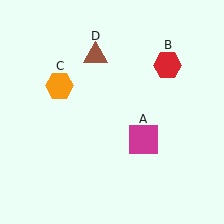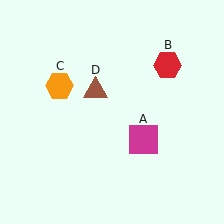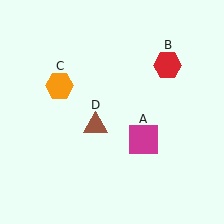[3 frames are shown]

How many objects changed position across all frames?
1 object changed position: brown triangle (object D).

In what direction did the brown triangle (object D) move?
The brown triangle (object D) moved down.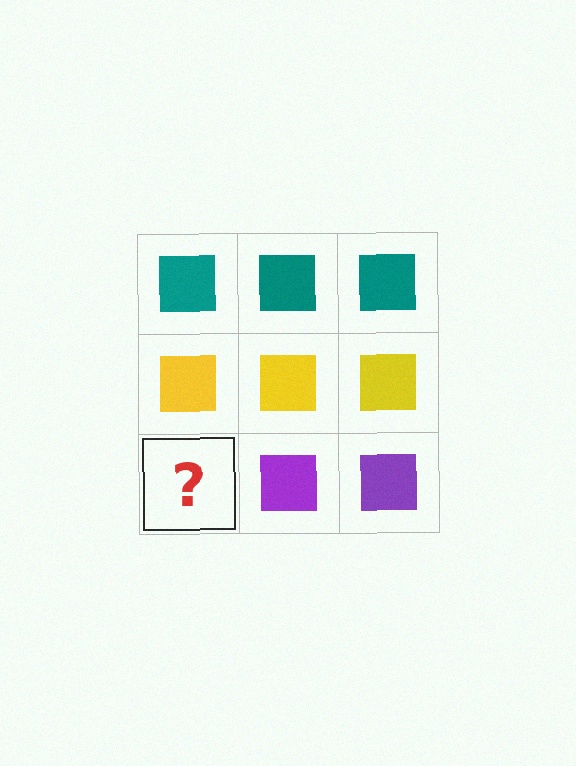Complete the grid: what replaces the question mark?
The question mark should be replaced with a purple square.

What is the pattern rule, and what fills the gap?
The rule is that each row has a consistent color. The gap should be filled with a purple square.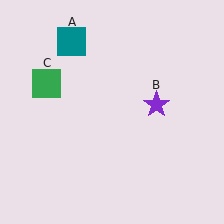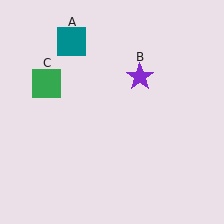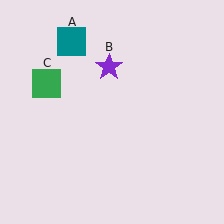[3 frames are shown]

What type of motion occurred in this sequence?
The purple star (object B) rotated counterclockwise around the center of the scene.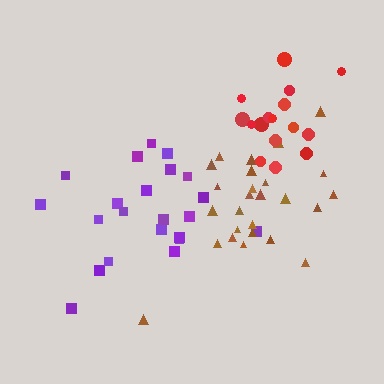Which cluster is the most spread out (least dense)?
Purple.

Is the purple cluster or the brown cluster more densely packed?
Brown.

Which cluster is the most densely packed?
Red.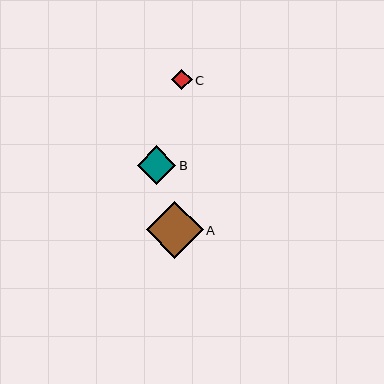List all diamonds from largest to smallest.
From largest to smallest: A, B, C.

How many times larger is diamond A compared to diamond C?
Diamond A is approximately 2.7 times the size of diamond C.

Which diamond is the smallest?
Diamond C is the smallest with a size of approximately 21 pixels.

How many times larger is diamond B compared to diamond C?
Diamond B is approximately 1.9 times the size of diamond C.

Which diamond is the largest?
Diamond A is the largest with a size of approximately 57 pixels.